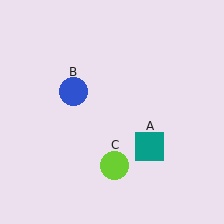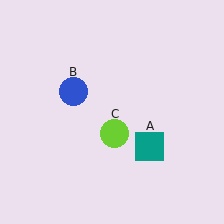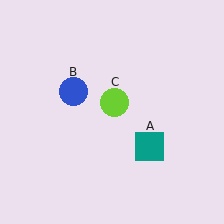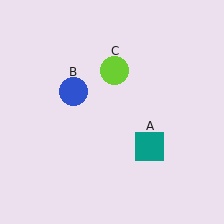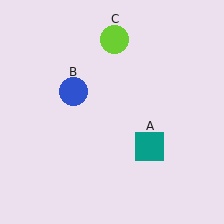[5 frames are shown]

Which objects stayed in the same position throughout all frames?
Teal square (object A) and blue circle (object B) remained stationary.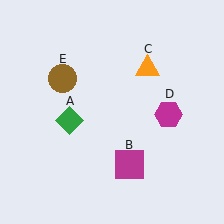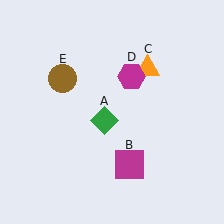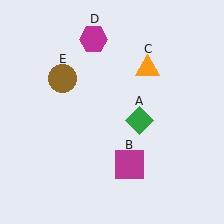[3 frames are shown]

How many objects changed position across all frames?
2 objects changed position: green diamond (object A), magenta hexagon (object D).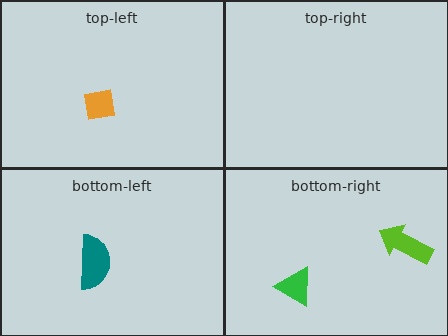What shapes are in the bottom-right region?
The green triangle, the lime arrow.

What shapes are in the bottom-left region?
The teal semicircle.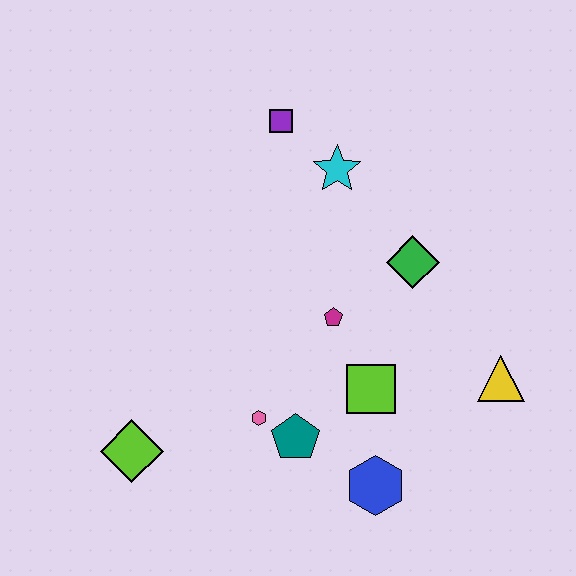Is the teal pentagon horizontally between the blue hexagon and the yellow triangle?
No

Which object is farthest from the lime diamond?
The yellow triangle is farthest from the lime diamond.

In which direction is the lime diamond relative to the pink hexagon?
The lime diamond is to the left of the pink hexagon.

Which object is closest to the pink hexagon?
The teal pentagon is closest to the pink hexagon.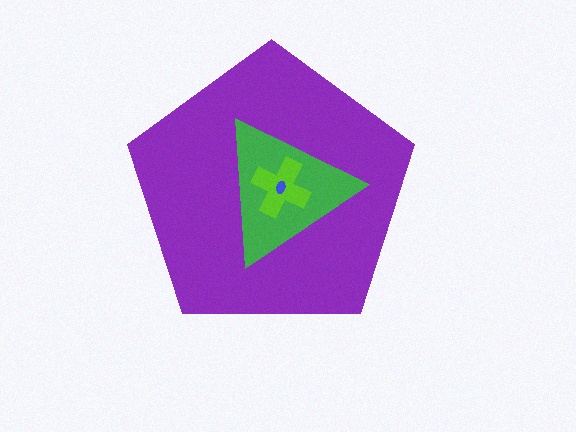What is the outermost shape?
The purple pentagon.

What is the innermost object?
The blue ellipse.